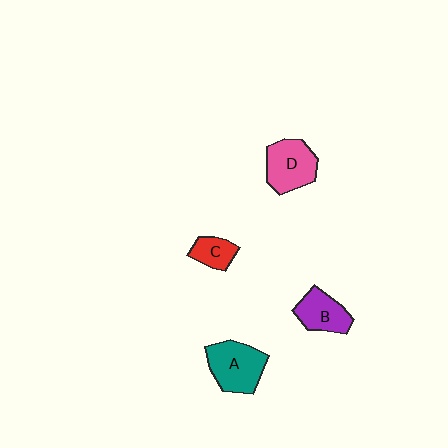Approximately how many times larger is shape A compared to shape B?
Approximately 1.3 times.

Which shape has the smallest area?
Shape C (red).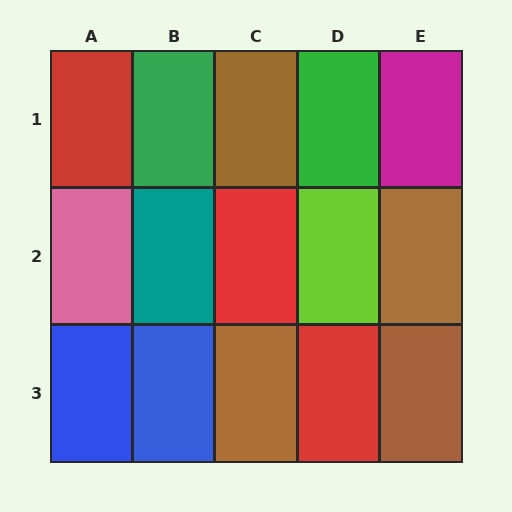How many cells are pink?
1 cell is pink.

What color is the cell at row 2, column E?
Brown.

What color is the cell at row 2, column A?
Pink.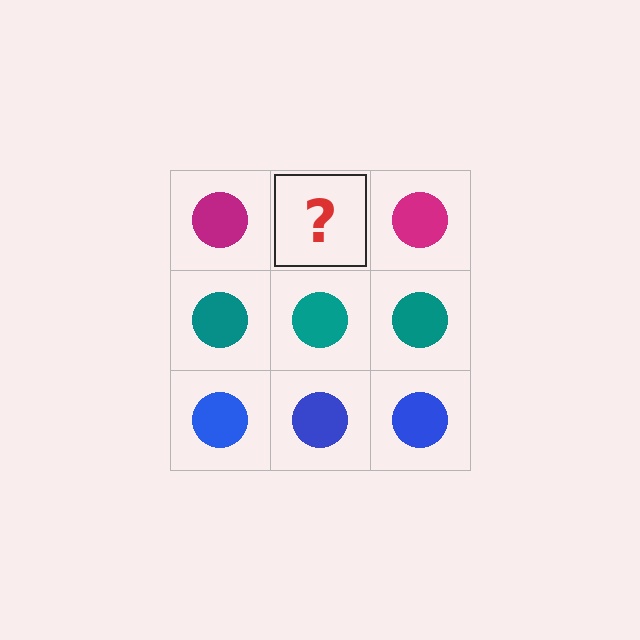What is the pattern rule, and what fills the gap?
The rule is that each row has a consistent color. The gap should be filled with a magenta circle.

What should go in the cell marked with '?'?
The missing cell should contain a magenta circle.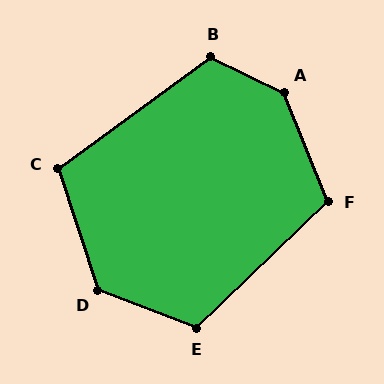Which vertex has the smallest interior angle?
C, at approximately 108 degrees.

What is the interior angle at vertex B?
Approximately 118 degrees (obtuse).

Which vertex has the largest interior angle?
A, at approximately 137 degrees.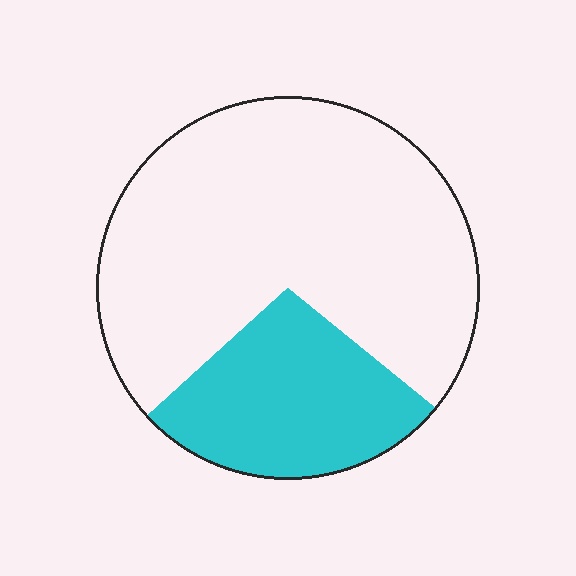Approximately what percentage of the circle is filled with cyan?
Approximately 30%.